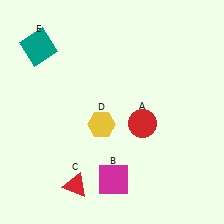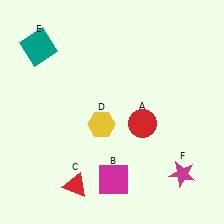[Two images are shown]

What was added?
A magenta star (F) was added in Image 2.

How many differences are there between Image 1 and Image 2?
There is 1 difference between the two images.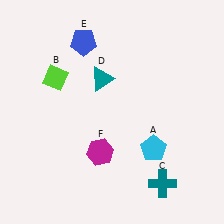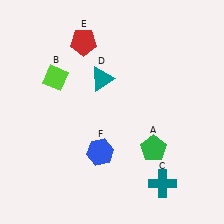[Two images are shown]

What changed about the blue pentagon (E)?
In Image 1, E is blue. In Image 2, it changed to red.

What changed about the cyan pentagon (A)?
In Image 1, A is cyan. In Image 2, it changed to green.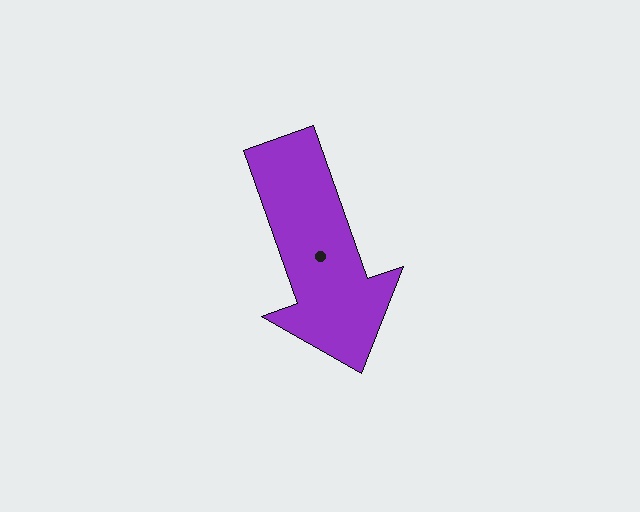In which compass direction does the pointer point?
South.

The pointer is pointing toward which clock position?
Roughly 5 o'clock.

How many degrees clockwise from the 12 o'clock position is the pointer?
Approximately 160 degrees.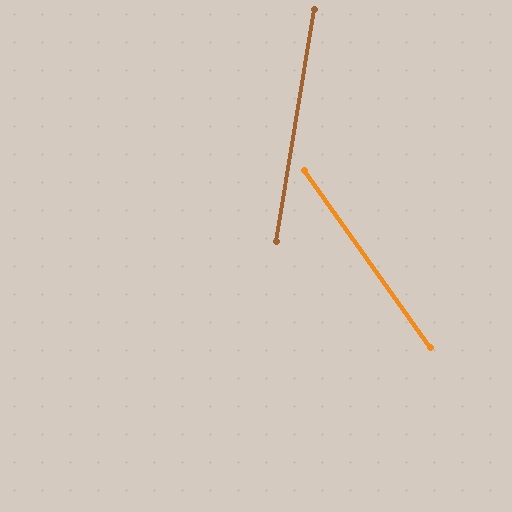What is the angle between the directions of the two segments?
Approximately 45 degrees.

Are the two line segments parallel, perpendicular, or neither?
Neither parallel nor perpendicular — they differ by about 45°.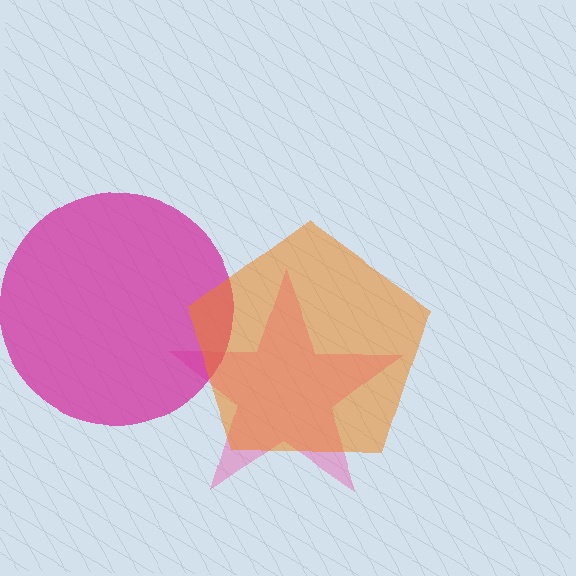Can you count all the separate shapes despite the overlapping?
Yes, there are 3 separate shapes.